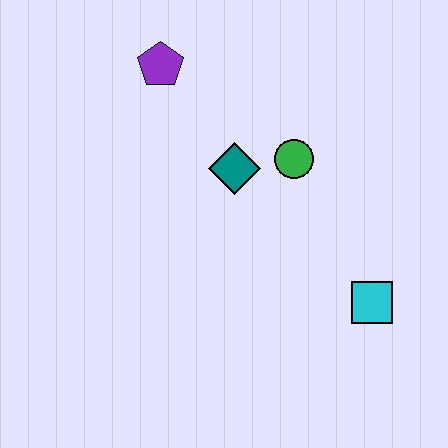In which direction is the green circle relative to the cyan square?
The green circle is above the cyan square.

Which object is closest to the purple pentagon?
The teal diamond is closest to the purple pentagon.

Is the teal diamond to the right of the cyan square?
No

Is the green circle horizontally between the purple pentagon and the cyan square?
Yes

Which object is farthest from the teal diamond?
The cyan square is farthest from the teal diamond.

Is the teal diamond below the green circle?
Yes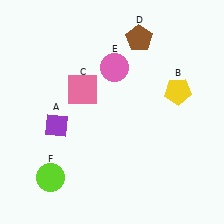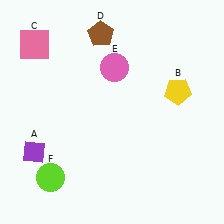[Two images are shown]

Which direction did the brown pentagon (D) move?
The brown pentagon (D) moved left.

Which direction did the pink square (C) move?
The pink square (C) moved left.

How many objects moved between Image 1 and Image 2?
3 objects moved between the two images.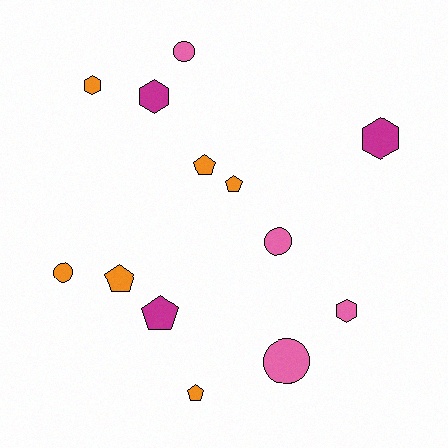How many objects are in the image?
There are 13 objects.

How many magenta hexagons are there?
There are 2 magenta hexagons.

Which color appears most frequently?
Orange, with 6 objects.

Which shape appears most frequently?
Pentagon, with 5 objects.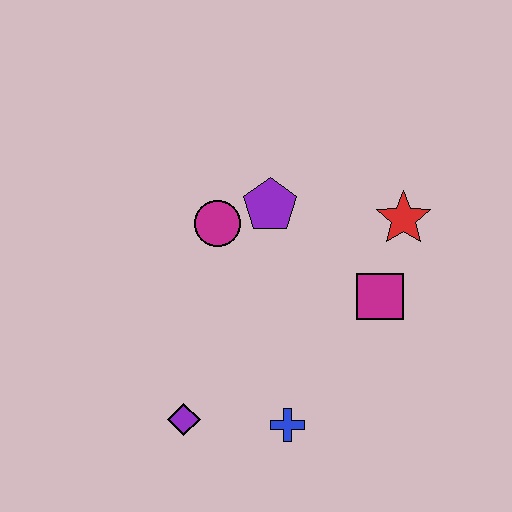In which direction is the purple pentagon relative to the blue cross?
The purple pentagon is above the blue cross.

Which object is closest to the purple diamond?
The blue cross is closest to the purple diamond.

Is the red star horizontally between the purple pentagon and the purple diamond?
No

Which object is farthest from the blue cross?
The red star is farthest from the blue cross.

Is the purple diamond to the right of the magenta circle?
No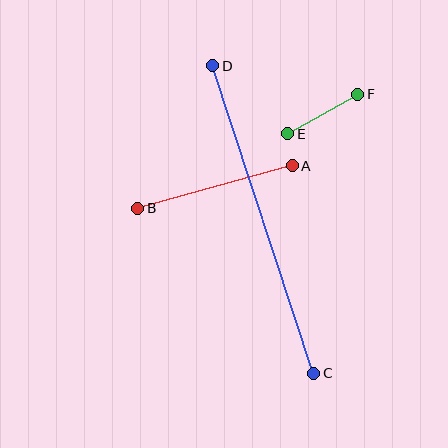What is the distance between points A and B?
The distance is approximately 160 pixels.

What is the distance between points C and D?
The distance is approximately 324 pixels.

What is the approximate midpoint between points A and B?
The midpoint is at approximately (215, 187) pixels.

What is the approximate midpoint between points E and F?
The midpoint is at approximately (323, 114) pixels.